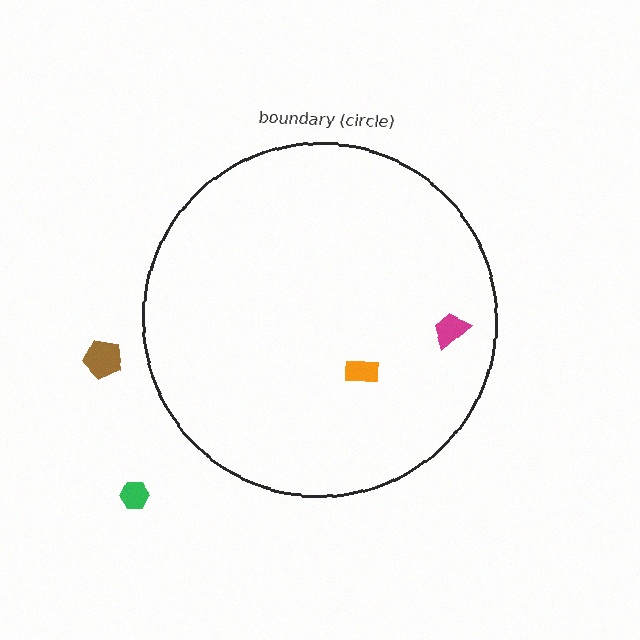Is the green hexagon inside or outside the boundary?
Outside.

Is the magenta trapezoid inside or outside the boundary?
Inside.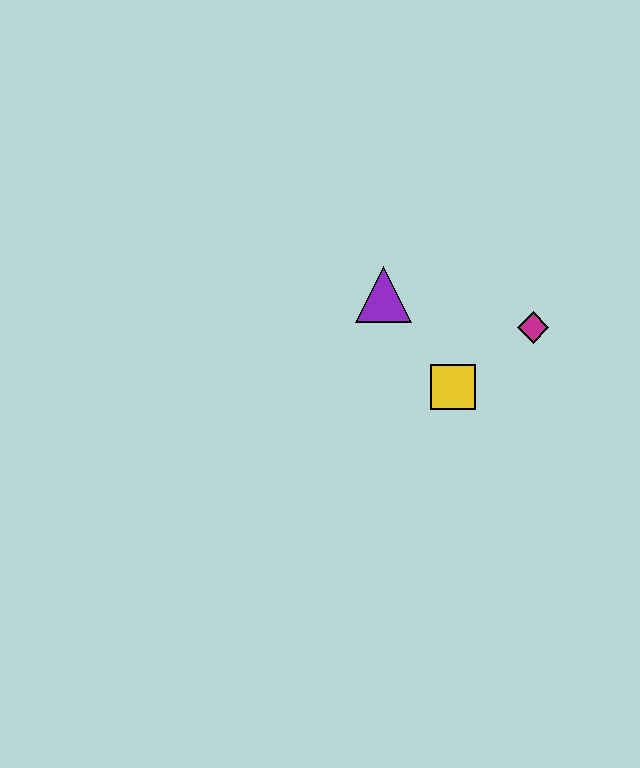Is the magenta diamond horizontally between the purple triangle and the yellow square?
No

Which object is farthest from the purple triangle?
The magenta diamond is farthest from the purple triangle.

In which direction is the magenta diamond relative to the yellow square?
The magenta diamond is to the right of the yellow square.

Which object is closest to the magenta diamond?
The yellow square is closest to the magenta diamond.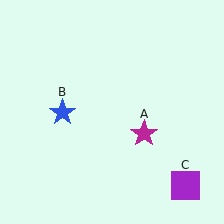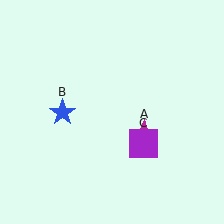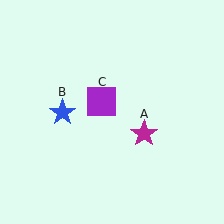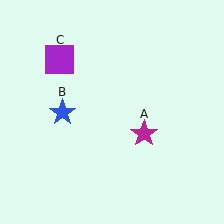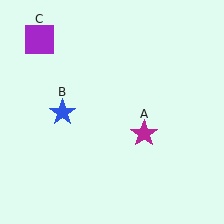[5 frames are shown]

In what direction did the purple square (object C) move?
The purple square (object C) moved up and to the left.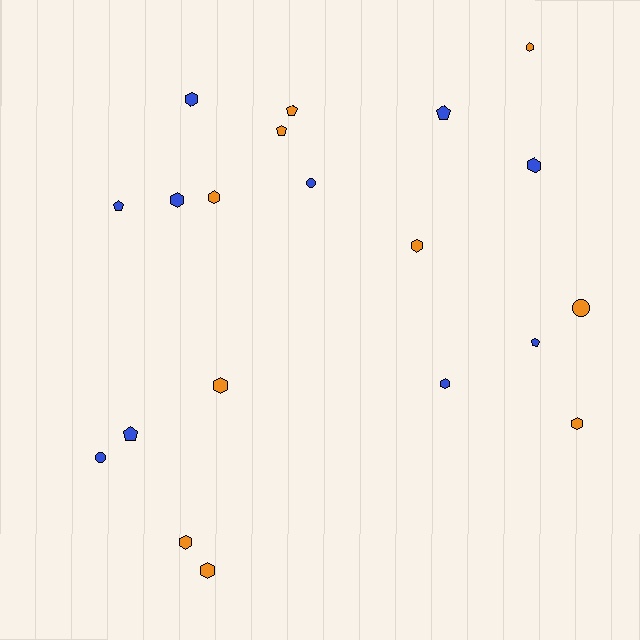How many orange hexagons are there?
There are 7 orange hexagons.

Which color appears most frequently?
Orange, with 10 objects.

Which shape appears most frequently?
Hexagon, with 11 objects.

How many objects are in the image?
There are 20 objects.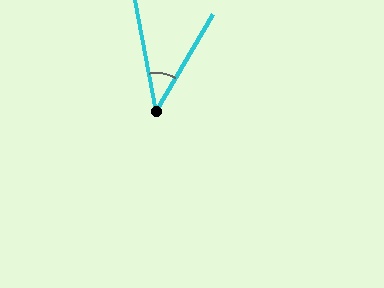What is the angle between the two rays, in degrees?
Approximately 41 degrees.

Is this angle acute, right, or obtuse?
It is acute.